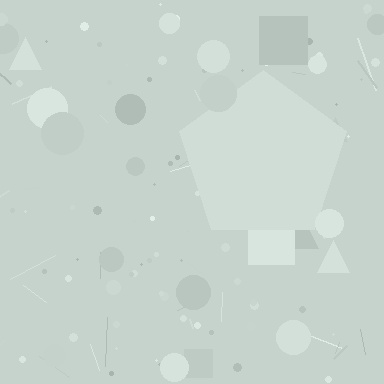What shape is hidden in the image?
A pentagon is hidden in the image.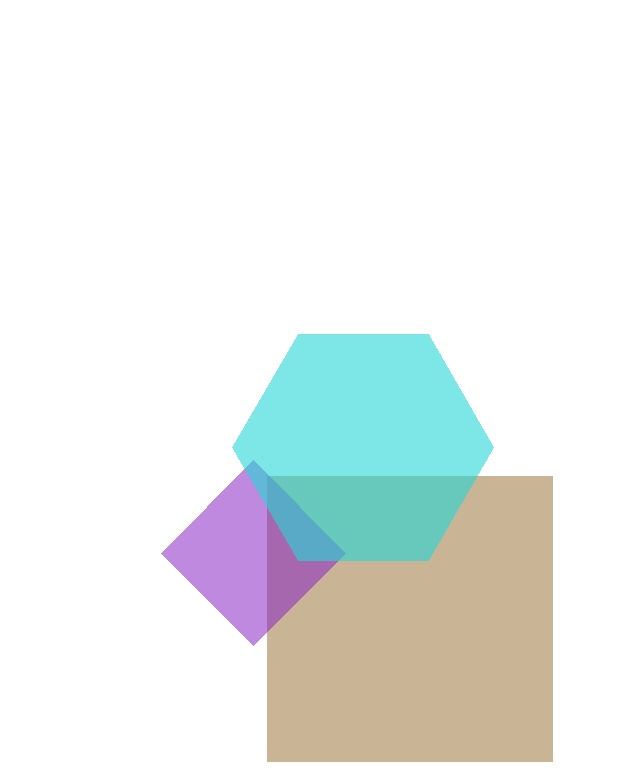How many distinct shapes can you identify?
There are 3 distinct shapes: a brown square, a purple diamond, a cyan hexagon.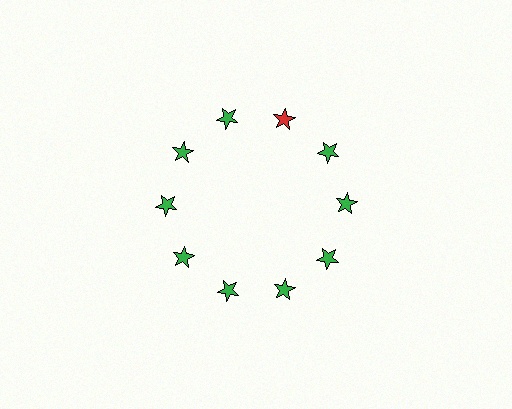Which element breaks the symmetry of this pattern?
The red star at roughly the 1 o'clock position breaks the symmetry. All other shapes are green stars.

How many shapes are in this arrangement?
There are 10 shapes arranged in a ring pattern.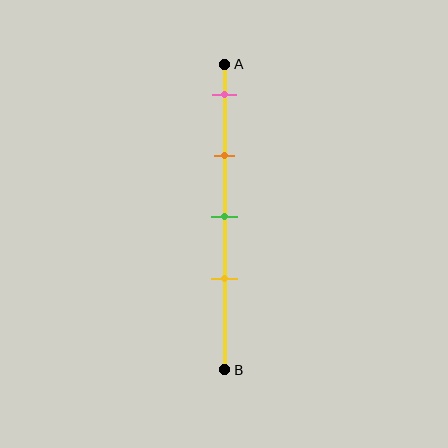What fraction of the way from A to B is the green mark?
The green mark is approximately 50% (0.5) of the way from A to B.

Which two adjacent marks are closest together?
The green and yellow marks are the closest adjacent pair.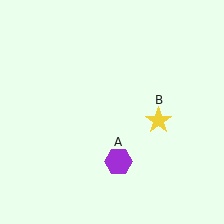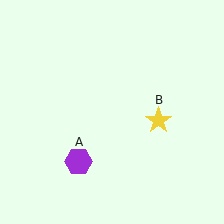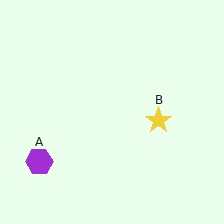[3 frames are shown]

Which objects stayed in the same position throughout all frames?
Yellow star (object B) remained stationary.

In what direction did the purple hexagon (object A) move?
The purple hexagon (object A) moved left.